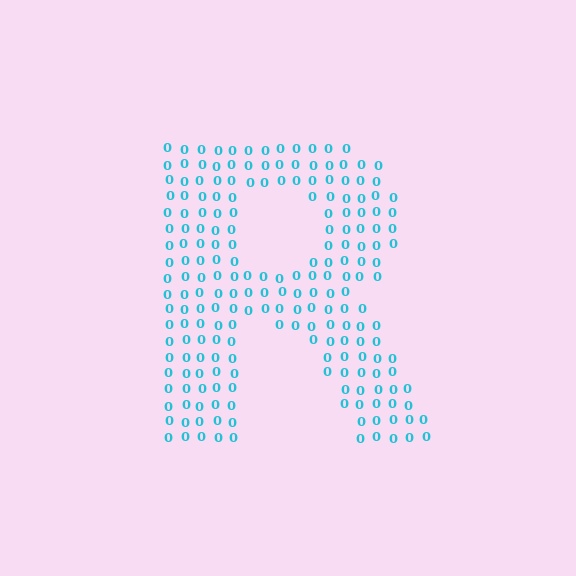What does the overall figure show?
The overall figure shows the letter R.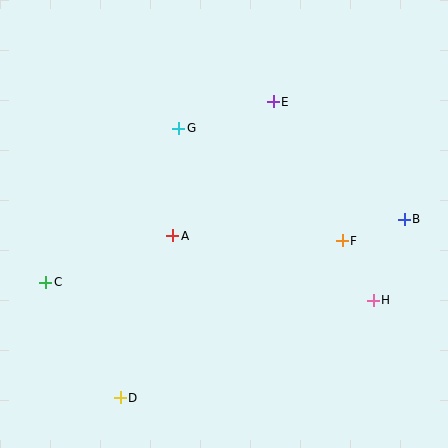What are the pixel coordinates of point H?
Point H is at (373, 300).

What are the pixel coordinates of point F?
Point F is at (342, 241).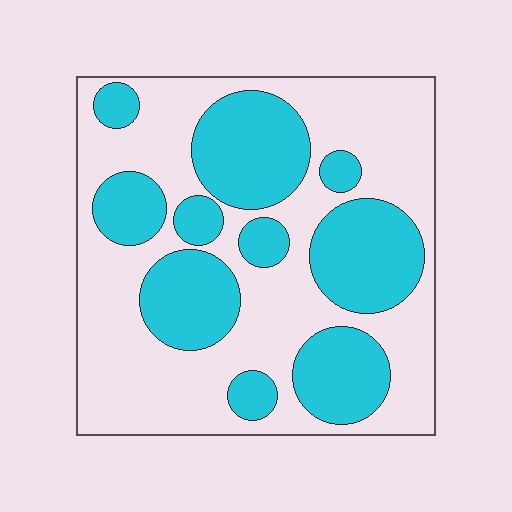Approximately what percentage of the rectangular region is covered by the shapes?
Approximately 40%.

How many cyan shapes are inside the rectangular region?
10.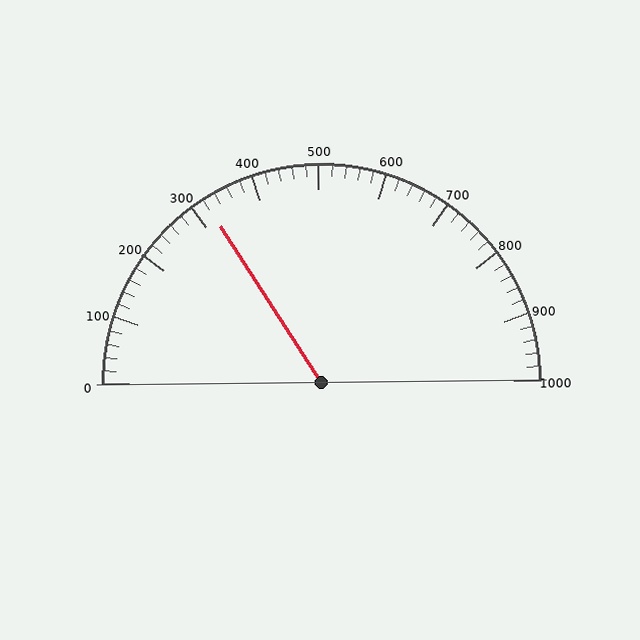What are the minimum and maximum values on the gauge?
The gauge ranges from 0 to 1000.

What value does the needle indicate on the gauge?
The needle indicates approximately 320.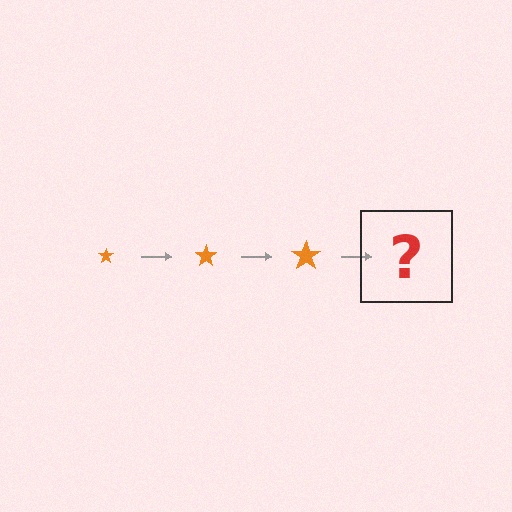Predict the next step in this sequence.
The next step is an orange star, larger than the previous one.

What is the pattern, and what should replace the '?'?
The pattern is that the star gets progressively larger each step. The '?' should be an orange star, larger than the previous one.